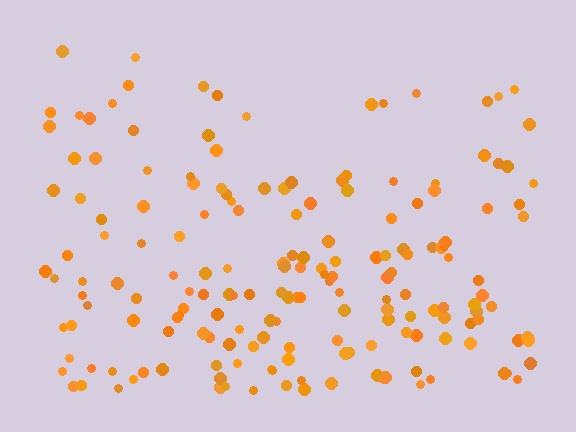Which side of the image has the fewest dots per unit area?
The top.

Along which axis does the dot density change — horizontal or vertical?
Vertical.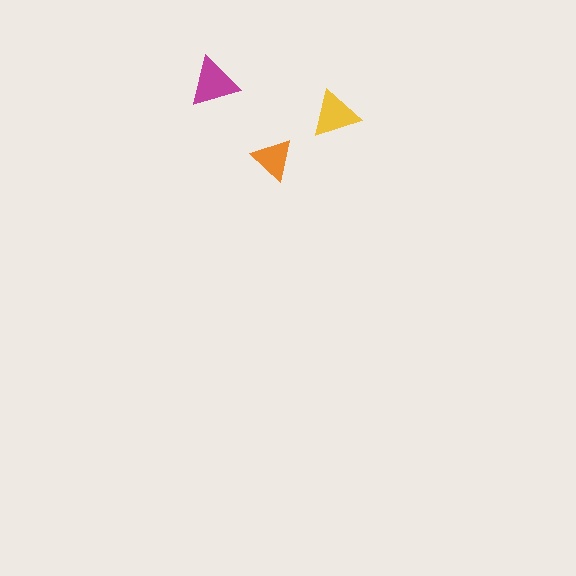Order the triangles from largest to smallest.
the magenta one, the yellow one, the orange one.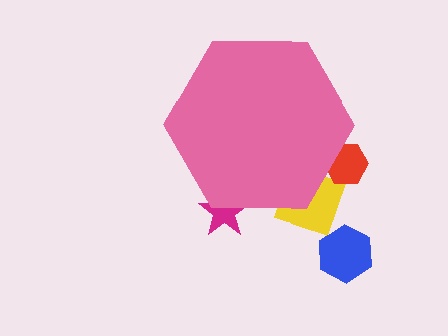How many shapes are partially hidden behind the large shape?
3 shapes are partially hidden.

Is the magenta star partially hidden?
Yes, the magenta star is partially hidden behind the pink hexagon.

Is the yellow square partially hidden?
Yes, the yellow square is partially hidden behind the pink hexagon.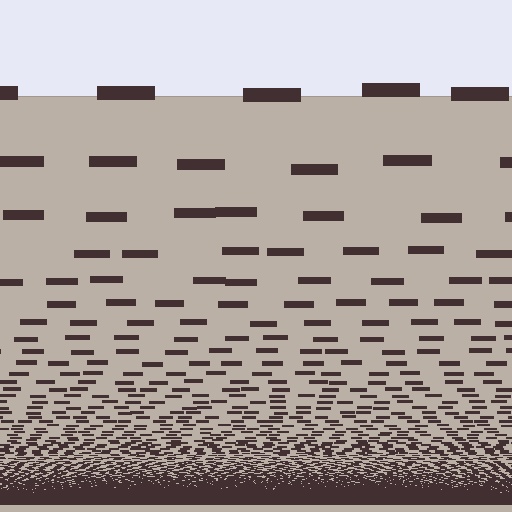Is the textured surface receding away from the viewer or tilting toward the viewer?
The surface appears to tilt toward the viewer. Texture elements get larger and sparser toward the top.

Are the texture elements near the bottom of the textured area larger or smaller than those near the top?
Smaller. The gradient is inverted — elements near the bottom are smaller and denser.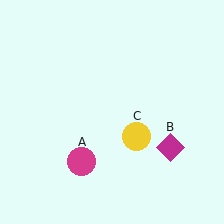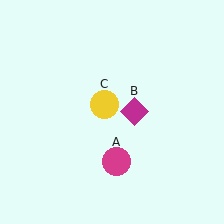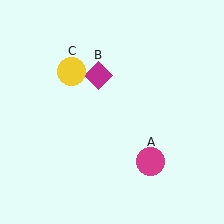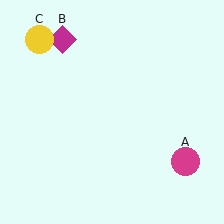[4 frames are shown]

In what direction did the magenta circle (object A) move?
The magenta circle (object A) moved right.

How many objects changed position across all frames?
3 objects changed position: magenta circle (object A), magenta diamond (object B), yellow circle (object C).